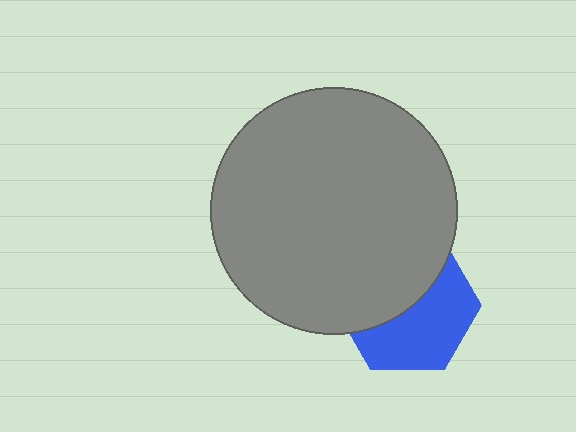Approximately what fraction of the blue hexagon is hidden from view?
Roughly 48% of the blue hexagon is hidden behind the gray circle.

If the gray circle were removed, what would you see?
You would see the complete blue hexagon.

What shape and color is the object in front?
The object in front is a gray circle.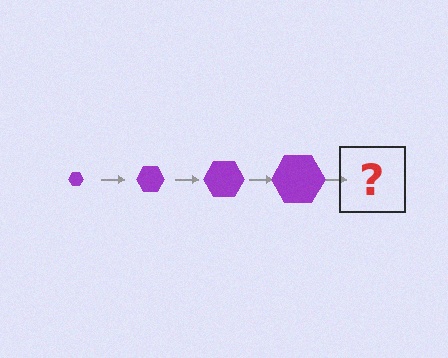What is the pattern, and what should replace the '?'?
The pattern is that the hexagon gets progressively larger each step. The '?' should be a purple hexagon, larger than the previous one.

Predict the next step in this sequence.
The next step is a purple hexagon, larger than the previous one.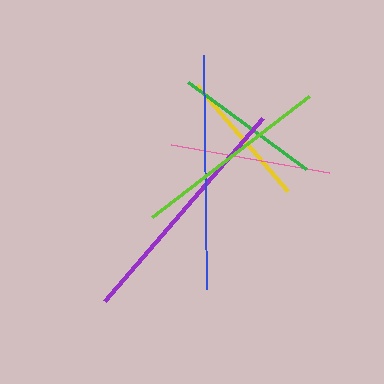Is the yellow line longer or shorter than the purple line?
The purple line is longer than the yellow line.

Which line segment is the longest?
The purple line is the longest at approximately 241 pixels.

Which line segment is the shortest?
The yellow line is the shortest at approximately 139 pixels.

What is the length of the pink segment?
The pink segment is approximately 161 pixels long.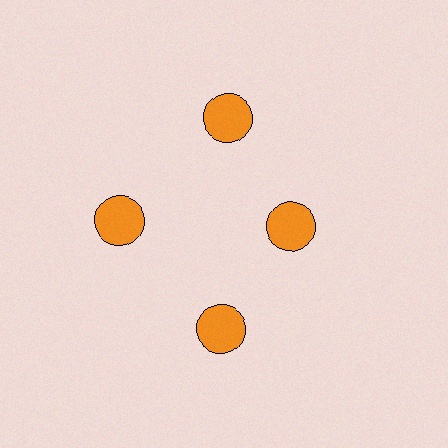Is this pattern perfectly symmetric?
No. The 4 orange circles are arranged in a ring, but one element near the 3 o'clock position is pulled inward toward the center, breaking the 4-fold rotational symmetry.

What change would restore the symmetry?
The symmetry would be restored by moving it outward, back onto the ring so that all 4 circles sit at equal angles and equal distance from the center.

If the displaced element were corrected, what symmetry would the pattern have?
It would have 4-fold rotational symmetry — the pattern would map onto itself every 90 degrees.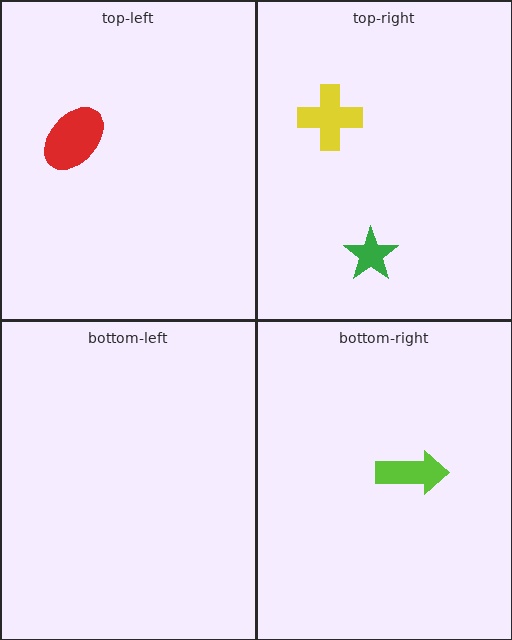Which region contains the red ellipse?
The top-left region.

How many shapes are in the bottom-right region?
1.